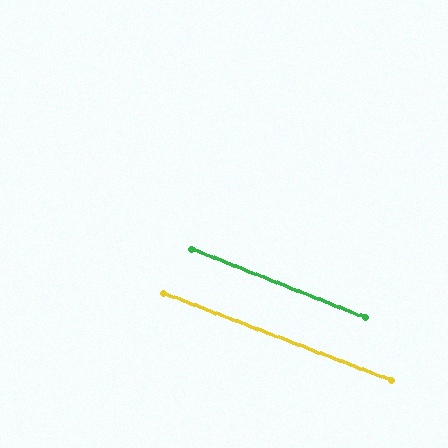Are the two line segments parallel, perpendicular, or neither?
Parallel — their directions differ by only 0.6°.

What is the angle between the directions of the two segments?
Approximately 1 degree.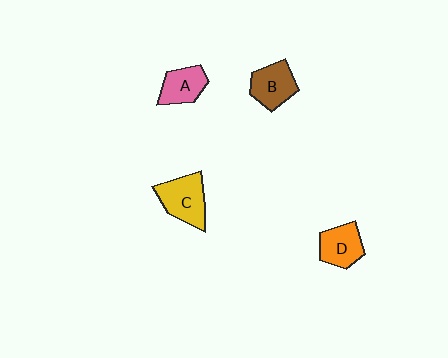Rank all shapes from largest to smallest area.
From largest to smallest: C (yellow), B (brown), D (orange), A (pink).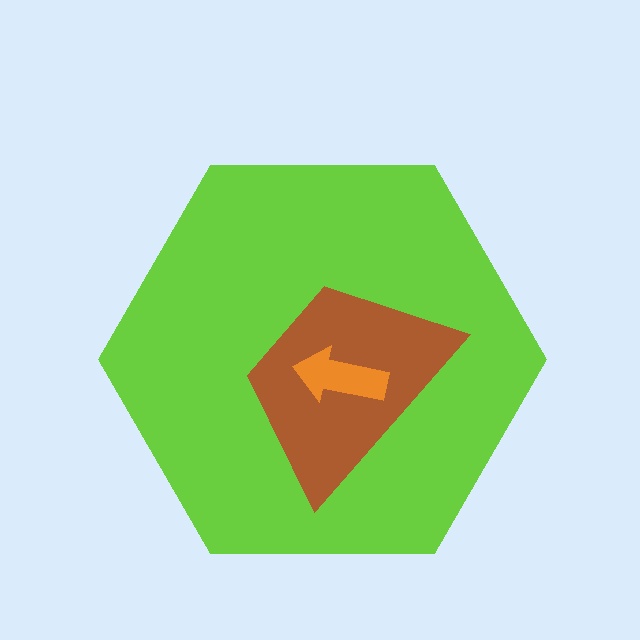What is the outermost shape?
The lime hexagon.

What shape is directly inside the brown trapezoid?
The orange arrow.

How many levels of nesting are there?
3.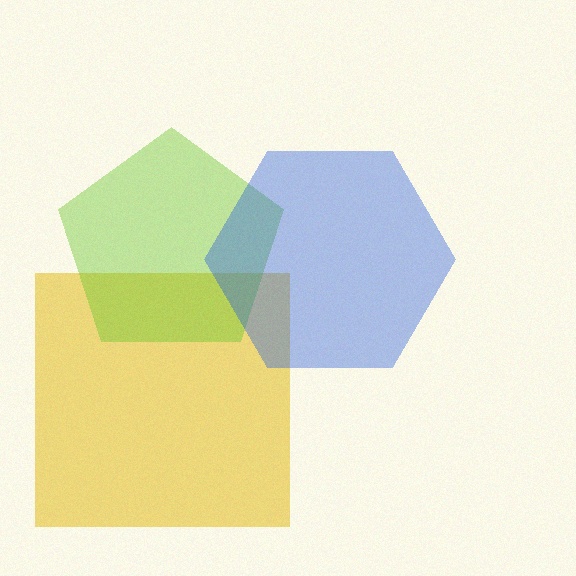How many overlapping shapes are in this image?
There are 3 overlapping shapes in the image.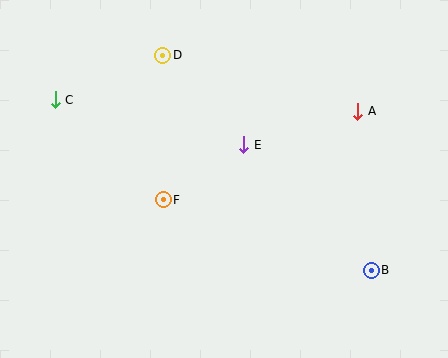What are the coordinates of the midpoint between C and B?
The midpoint between C and B is at (213, 185).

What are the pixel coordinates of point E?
Point E is at (244, 145).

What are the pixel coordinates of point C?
Point C is at (55, 100).